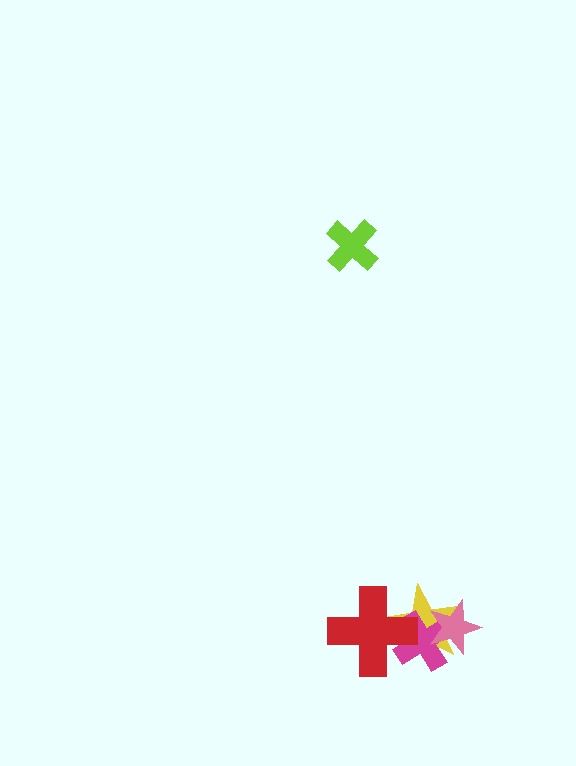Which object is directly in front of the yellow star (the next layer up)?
The magenta cross is directly in front of the yellow star.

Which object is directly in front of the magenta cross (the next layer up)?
The red cross is directly in front of the magenta cross.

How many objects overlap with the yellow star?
3 objects overlap with the yellow star.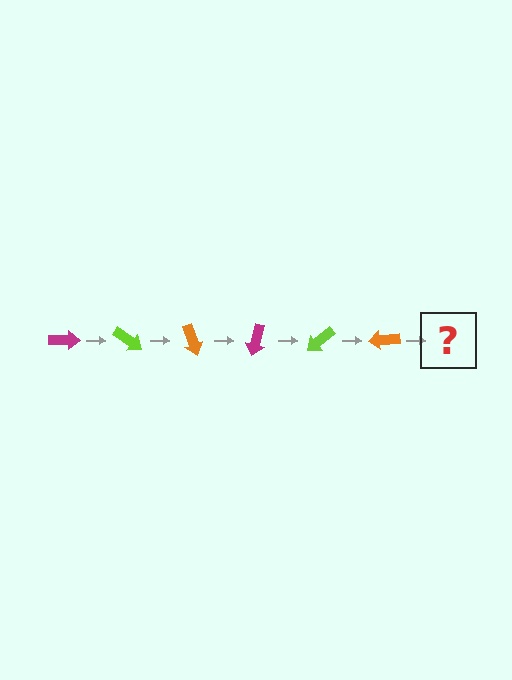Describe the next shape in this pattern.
It should be a magenta arrow, rotated 210 degrees from the start.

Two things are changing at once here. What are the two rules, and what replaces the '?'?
The two rules are that it rotates 35 degrees each step and the color cycles through magenta, lime, and orange. The '?' should be a magenta arrow, rotated 210 degrees from the start.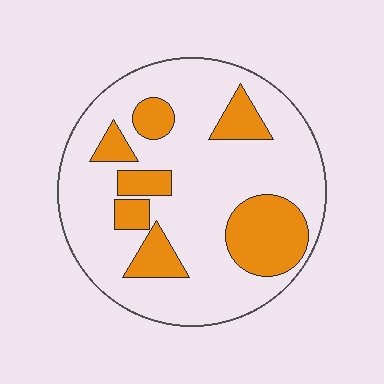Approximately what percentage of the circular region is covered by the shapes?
Approximately 25%.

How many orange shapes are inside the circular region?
7.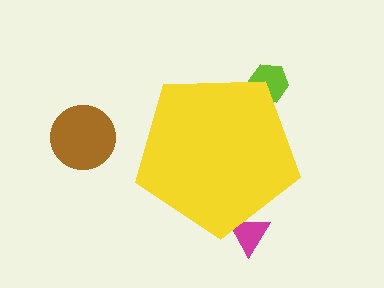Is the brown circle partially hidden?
No, the brown circle is fully visible.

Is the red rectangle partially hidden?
No, the red rectangle is fully visible.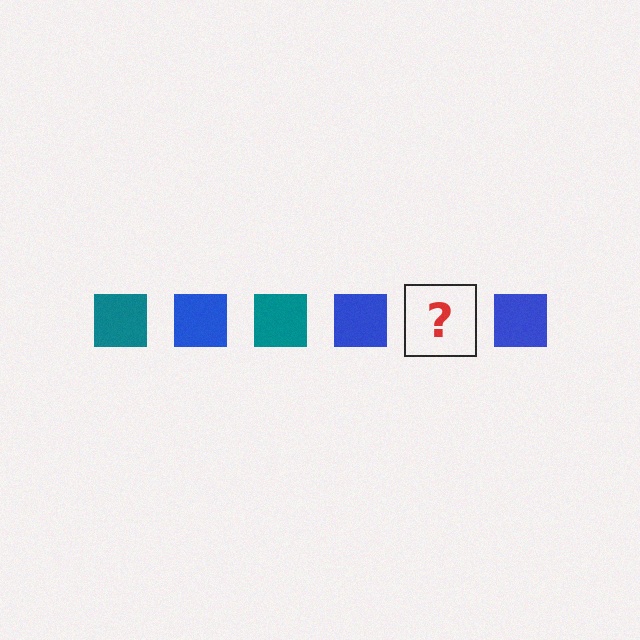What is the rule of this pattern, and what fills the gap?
The rule is that the pattern cycles through teal, blue squares. The gap should be filled with a teal square.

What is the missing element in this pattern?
The missing element is a teal square.